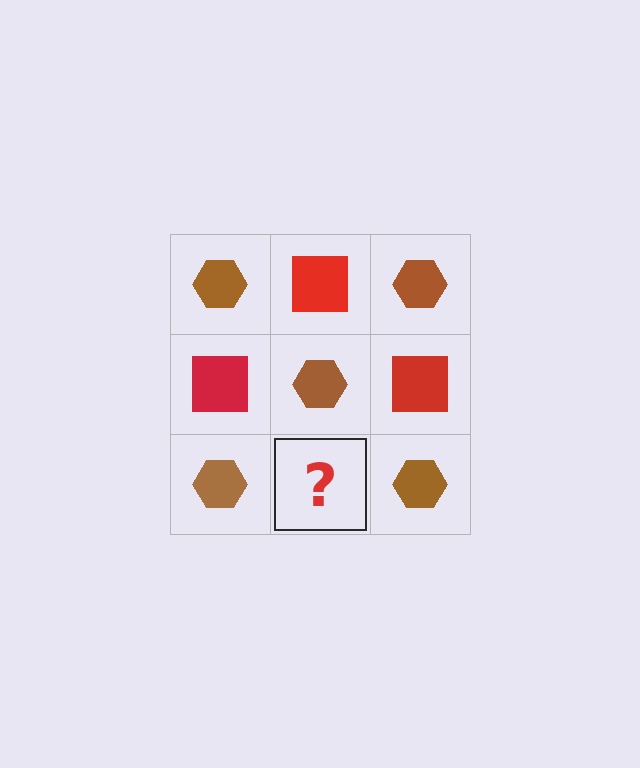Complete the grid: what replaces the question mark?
The question mark should be replaced with a red square.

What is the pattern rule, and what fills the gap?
The rule is that it alternates brown hexagon and red square in a checkerboard pattern. The gap should be filled with a red square.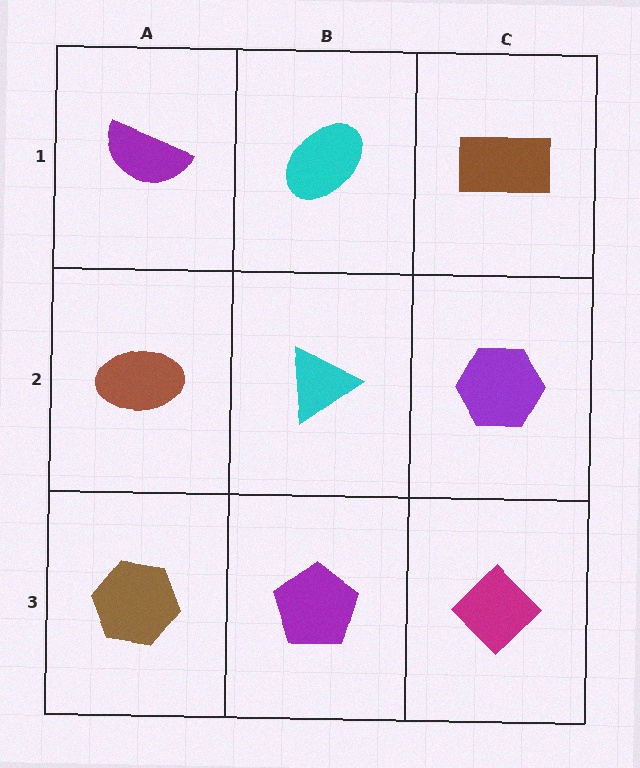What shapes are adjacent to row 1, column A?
A brown ellipse (row 2, column A), a cyan ellipse (row 1, column B).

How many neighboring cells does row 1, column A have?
2.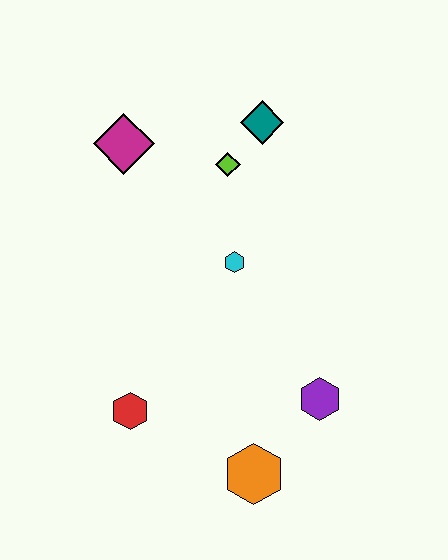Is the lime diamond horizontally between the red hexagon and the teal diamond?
Yes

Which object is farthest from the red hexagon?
The teal diamond is farthest from the red hexagon.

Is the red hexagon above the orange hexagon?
Yes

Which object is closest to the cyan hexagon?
The lime diamond is closest to the cyan hexagon.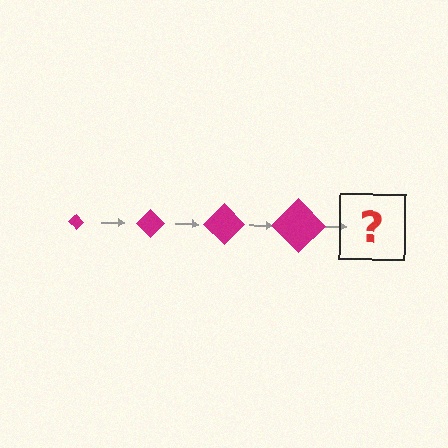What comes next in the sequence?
The next element should be a magenta diamond, larger than the previous one.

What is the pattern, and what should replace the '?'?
The pattern is that the diamond gets progressively larger each step. The '?' should be a magenta diamond, larger than the previous one.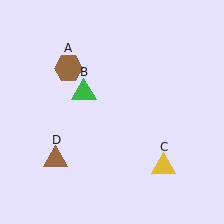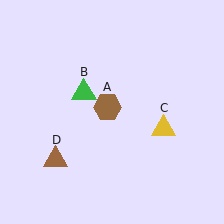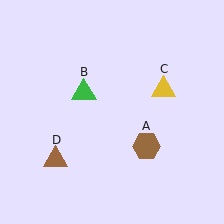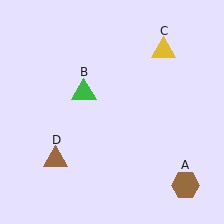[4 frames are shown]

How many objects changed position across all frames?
2 objects changed position: brown hexagon (object A), yellow triangle (object C).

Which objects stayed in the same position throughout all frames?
Green triangle (object B) and brown triangle (object D) remained stationary.